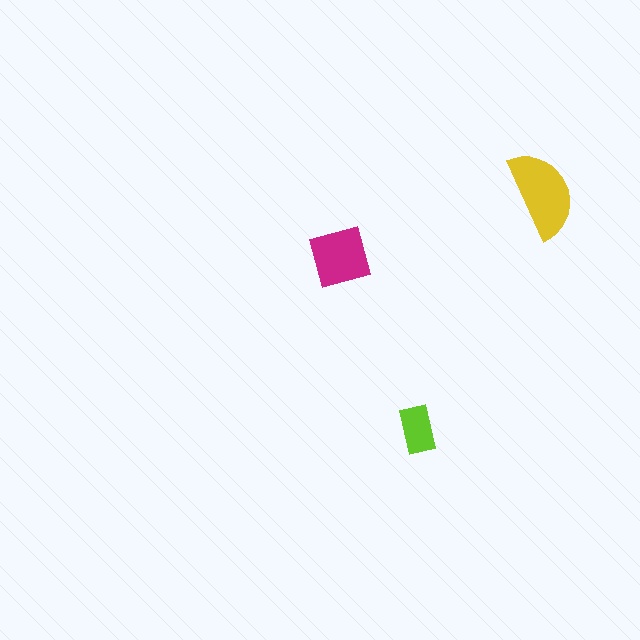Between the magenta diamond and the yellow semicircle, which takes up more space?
The yellow semicircle.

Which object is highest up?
The yellow semicircle is topmost.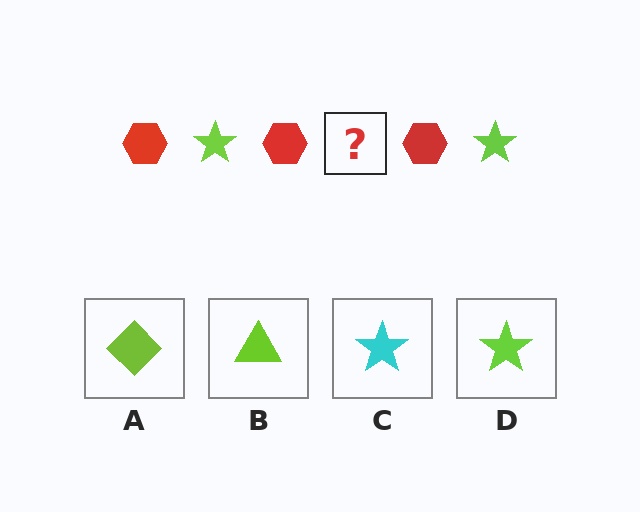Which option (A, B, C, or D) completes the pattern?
D.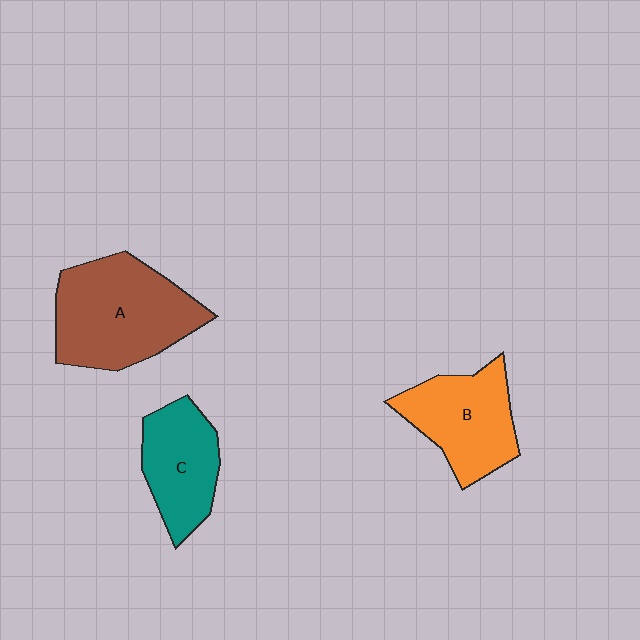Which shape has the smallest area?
Shape C (teal).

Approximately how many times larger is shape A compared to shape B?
Approximately 1.4 times.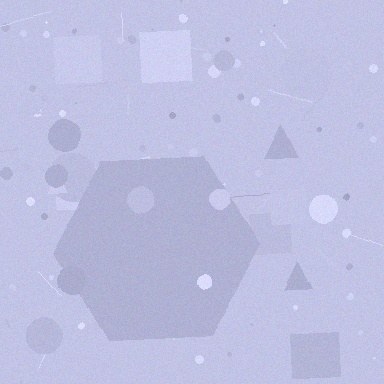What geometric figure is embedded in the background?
A hexagon is embedded in the background.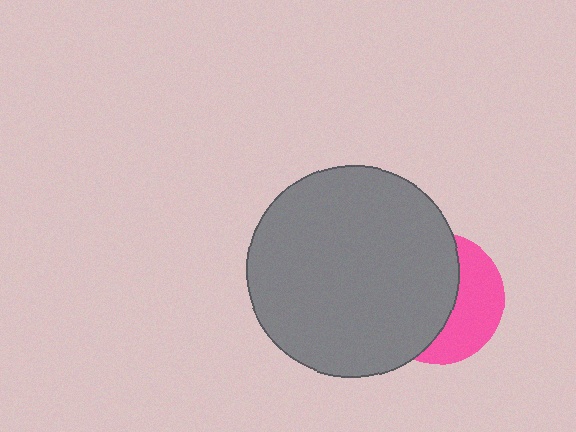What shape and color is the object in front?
The object in front is a gray circle.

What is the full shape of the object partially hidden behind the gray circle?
The partially hidden object is a pink circle.